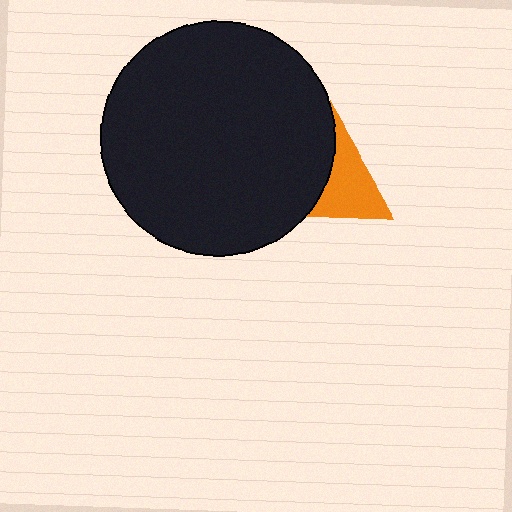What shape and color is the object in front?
The object in front is a black circle.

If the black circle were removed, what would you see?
You would see the complete orange triangle.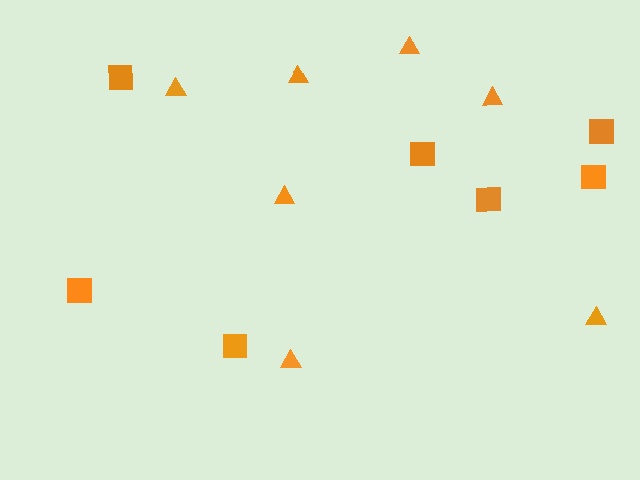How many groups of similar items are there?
There are 2 groups: one group of squares (7) and one group of triangles (7).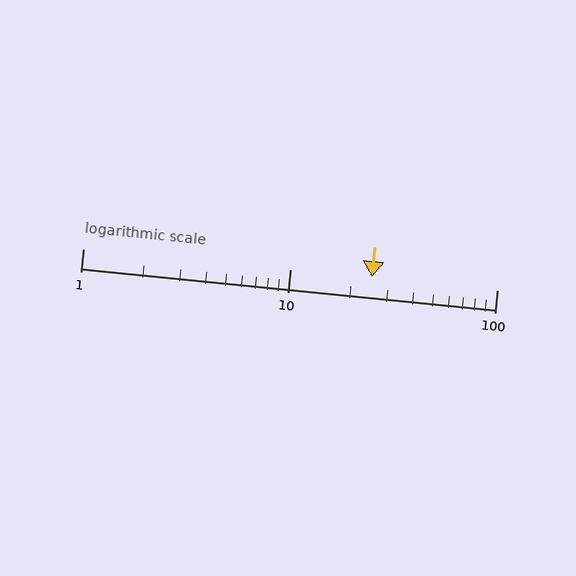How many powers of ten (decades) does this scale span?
The scale spans 2 decades, from 1 to 100.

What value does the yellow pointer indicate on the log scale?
The pointer indicates approximately 25.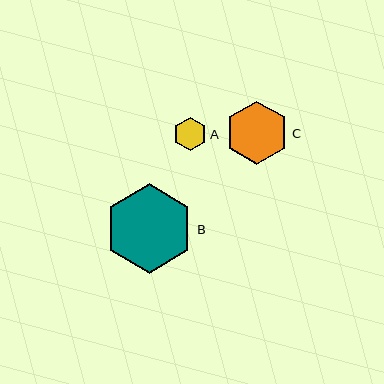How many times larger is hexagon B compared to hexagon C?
Hexagon B is approximately 1.4 times the size of hexagon C.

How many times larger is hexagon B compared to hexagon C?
Hexagon B is approximately 1.4 times the size of hexagon C.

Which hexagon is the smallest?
Hexagon A is the smallest with a size of approximately 33 pixels.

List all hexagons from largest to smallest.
From largest to smallest: B, C, A.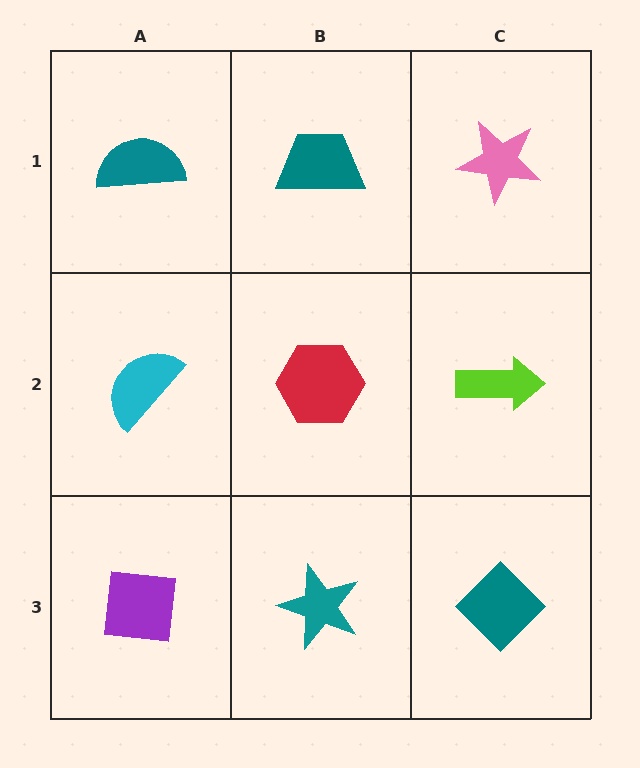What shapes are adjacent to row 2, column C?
A pink star (row 1, column C), a teal diamond (row 3, column C), a red hexagon (row 2, column B).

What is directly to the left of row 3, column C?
A teal star.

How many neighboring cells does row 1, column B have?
3.